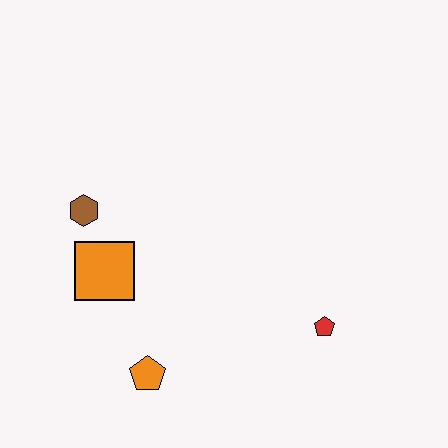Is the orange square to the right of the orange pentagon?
No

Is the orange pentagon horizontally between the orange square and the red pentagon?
Yes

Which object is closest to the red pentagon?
The orange pentagon is closest to the red pentagon.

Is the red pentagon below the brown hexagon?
Yes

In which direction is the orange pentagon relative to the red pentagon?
The orange pentagon is to the left of the red pentagon.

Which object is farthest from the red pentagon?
The brown hexagon is farthest from the red pentagon.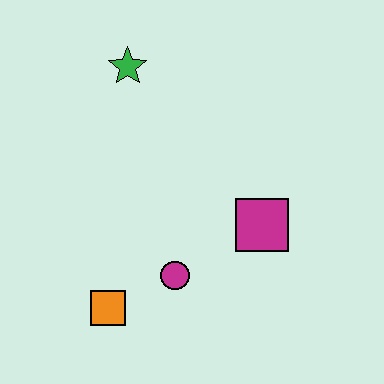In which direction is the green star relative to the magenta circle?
The green star is above the magenta circle.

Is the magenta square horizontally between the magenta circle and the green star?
No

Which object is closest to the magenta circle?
The orange square is closest to the magenta circle.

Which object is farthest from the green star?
The orange square is farthest from the green star.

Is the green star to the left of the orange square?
No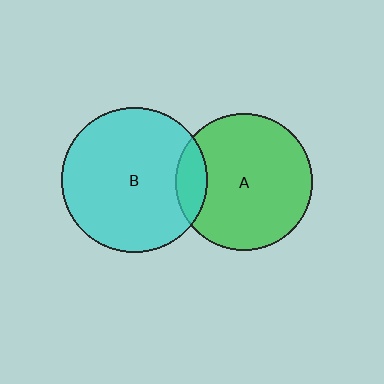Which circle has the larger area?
Circle B (cyan).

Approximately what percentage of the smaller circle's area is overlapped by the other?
Approximately 15%.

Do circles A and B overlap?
Yes.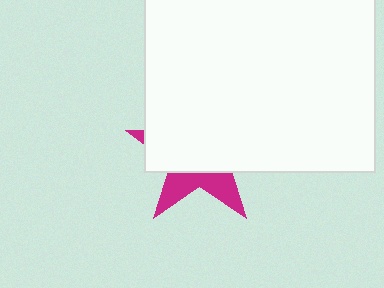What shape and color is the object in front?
The object in front is a white square.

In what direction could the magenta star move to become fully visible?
The magenta star could move down. That would shift it out from behind the white square entirely.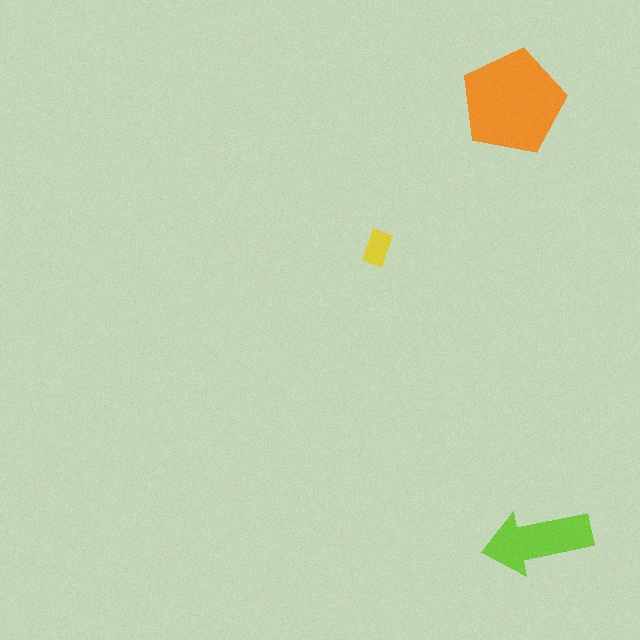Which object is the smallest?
The yellow rectangle.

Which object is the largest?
The orange pentagon.